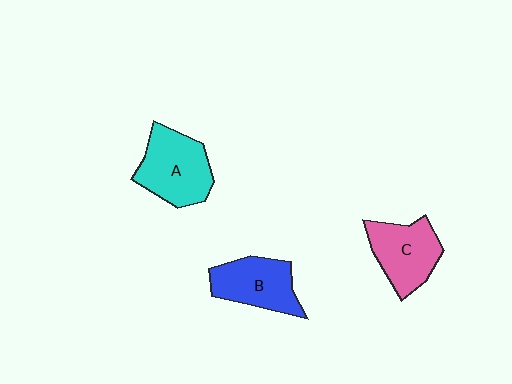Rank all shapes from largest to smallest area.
From largest to smallest: A (cyan), C (pink), B (blue).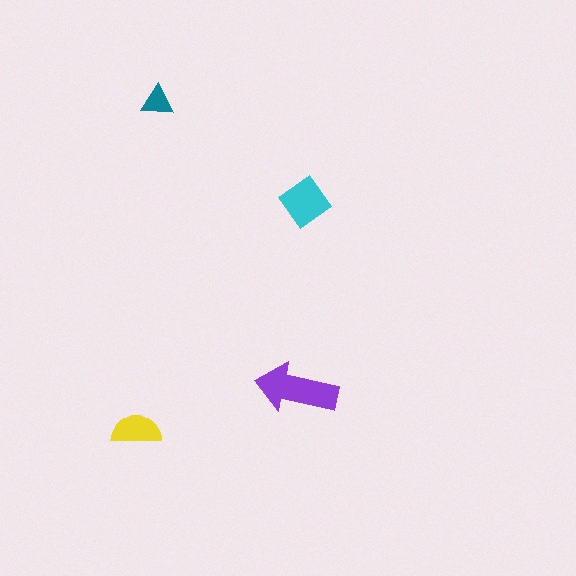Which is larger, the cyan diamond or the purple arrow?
The purple arrow.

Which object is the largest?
The purple arrow.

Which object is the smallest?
The teal triangle.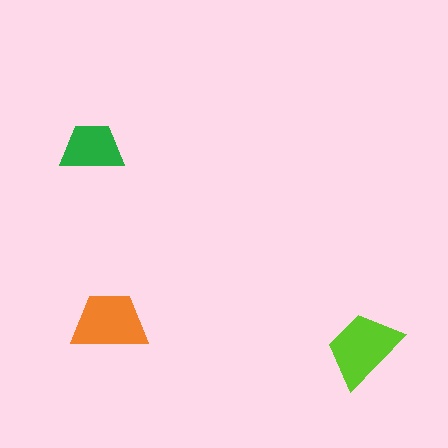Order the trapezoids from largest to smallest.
the lime one, the orange one, the green one.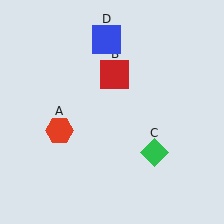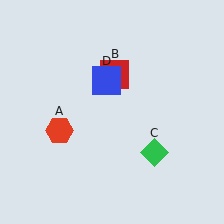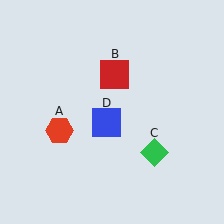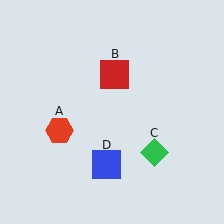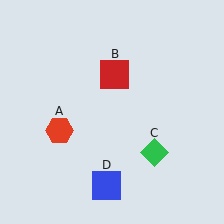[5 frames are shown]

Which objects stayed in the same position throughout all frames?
Red hexagon (object A) and red square (object B) and green diamond (object C) remained stationary.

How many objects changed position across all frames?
1 object changed position: blue square (object D).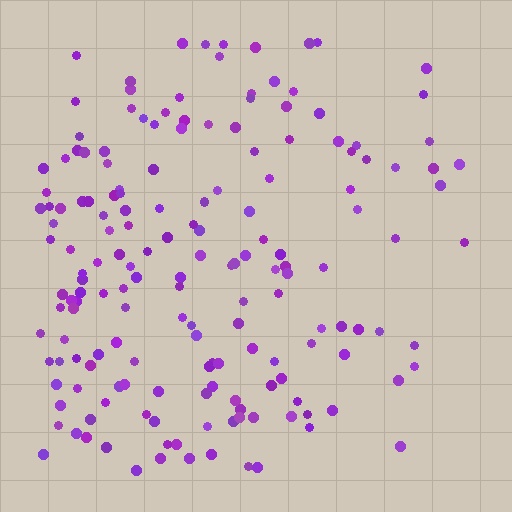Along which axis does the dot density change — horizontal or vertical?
Horizontal.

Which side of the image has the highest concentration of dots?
The left.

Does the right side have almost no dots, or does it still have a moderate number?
Still a moderate number, just noticeably fewer than the left.